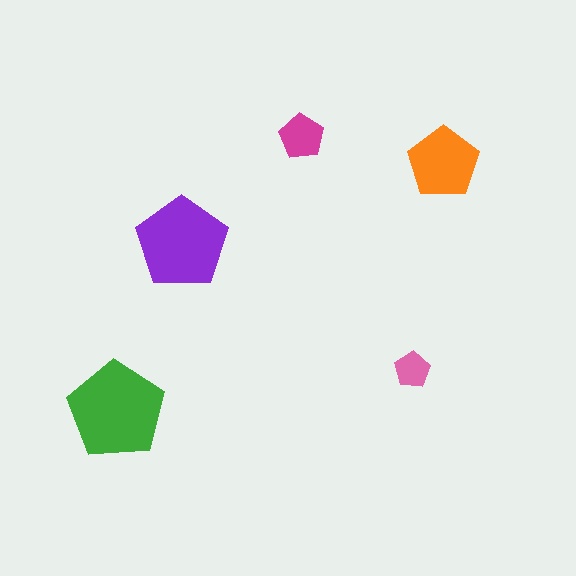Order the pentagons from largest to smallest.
the green one, the purple one, the orange one, the magenta one, the pink one.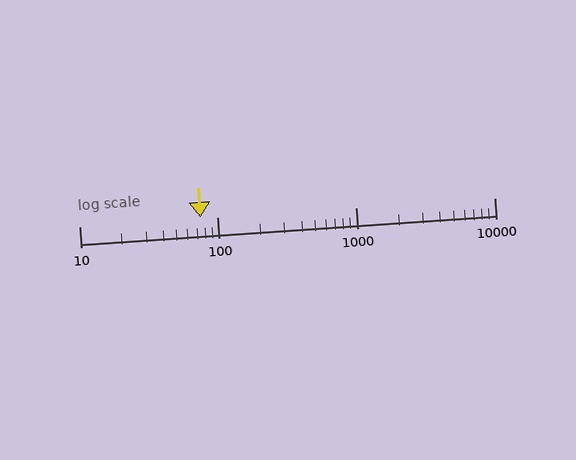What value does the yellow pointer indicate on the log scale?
The pointer indicates approximately 75.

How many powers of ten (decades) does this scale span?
The scale spans 3 decades, from 10 to 10000.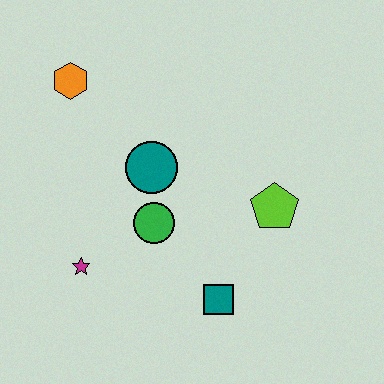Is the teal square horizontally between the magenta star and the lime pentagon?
Yes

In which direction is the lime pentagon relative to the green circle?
The lime pentagon is to the right of the green circle.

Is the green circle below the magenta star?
No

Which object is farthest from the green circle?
The orange hexagon is farthest from the green circle.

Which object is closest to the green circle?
The teal circle is closest to the green circle.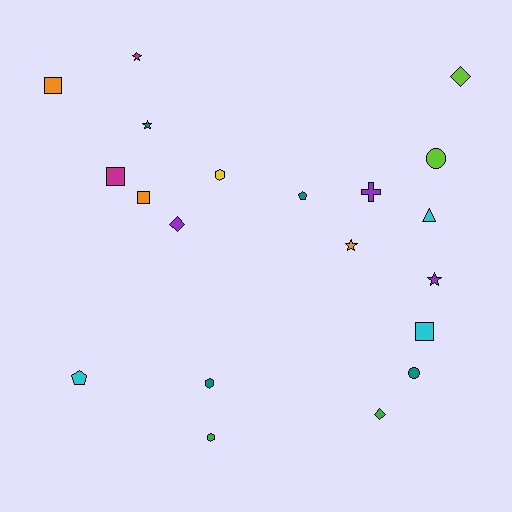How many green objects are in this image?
There are 2 green objects.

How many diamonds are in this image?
There are 3 diamonds.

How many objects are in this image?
There are 20 objects.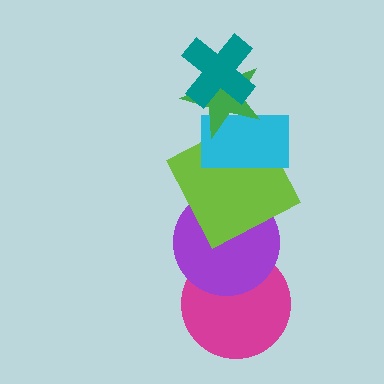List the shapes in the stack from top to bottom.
From top to bottom: the teal cross, the green star, the cyan rectangle, the lime square, the purple circle, the magenta circle.